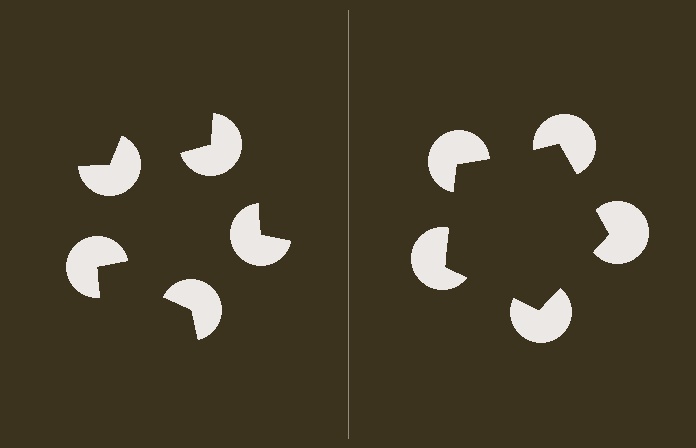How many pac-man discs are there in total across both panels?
10 — 5 on each side.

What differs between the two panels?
The pac-man discs are positioned identically on both sides; only the wedge orientations differ. On the right they align to a pentagon; on the left they are misaligned.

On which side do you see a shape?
An illusory pentagon appears on the right side. On the left side the wedge cuts are rotated, so no coherent shape forms.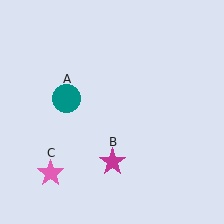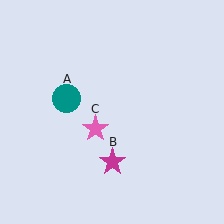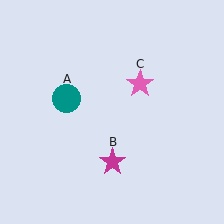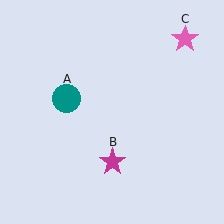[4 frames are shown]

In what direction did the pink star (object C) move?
The pink star (object C) moved up and to the right.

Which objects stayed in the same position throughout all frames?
Teal circle (object A) and magenta star (object B) remained stationary.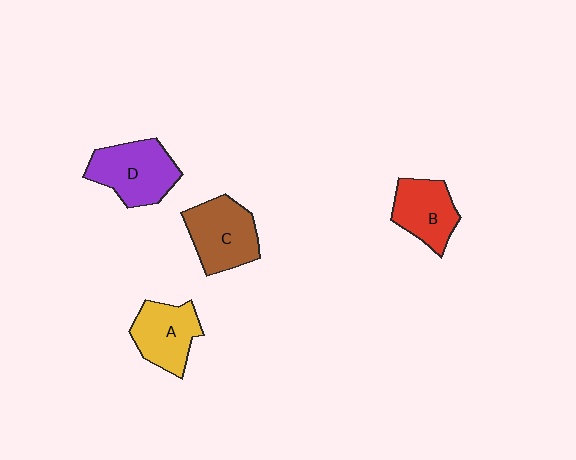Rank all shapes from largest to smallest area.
From largest to smallest: D (purple), C (brown), A (yellow), B (red).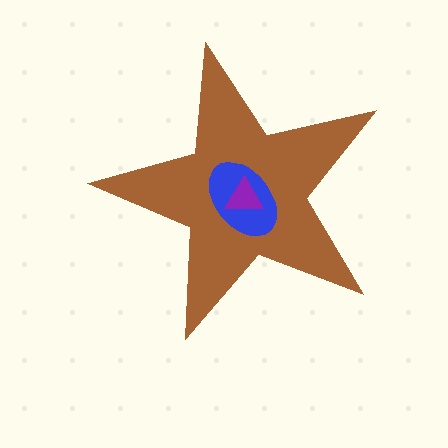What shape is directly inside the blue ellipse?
The purple triangle.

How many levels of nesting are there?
3.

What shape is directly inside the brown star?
The blue ellipse.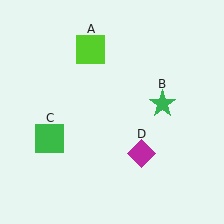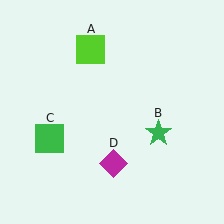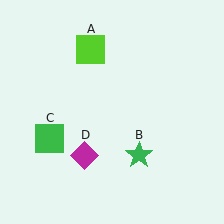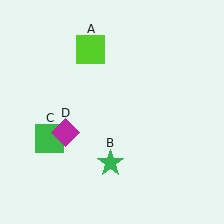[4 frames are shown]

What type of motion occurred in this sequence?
The green star (object B), magenta diamond (object D) rotated clockwise around the center of the scene.